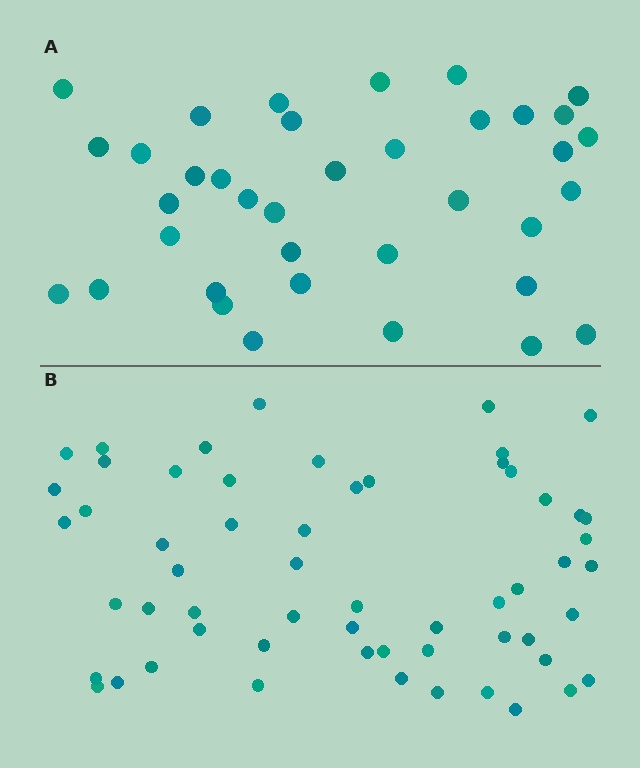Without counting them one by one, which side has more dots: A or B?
Region B (the bottom region) has more dots.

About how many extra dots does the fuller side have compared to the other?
Region B has approximately 20 more dots than region A.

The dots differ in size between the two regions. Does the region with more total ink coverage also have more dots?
No. Region A has more total ink coverage because its dots are larger, but region B actually contains more individual dots. Total area can be misleading — the number of items is what matters here.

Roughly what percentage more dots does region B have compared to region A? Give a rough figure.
About 55% more.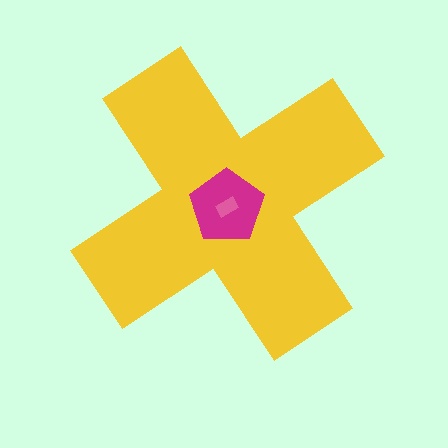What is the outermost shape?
The yellow cross.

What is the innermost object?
The pink rectangle.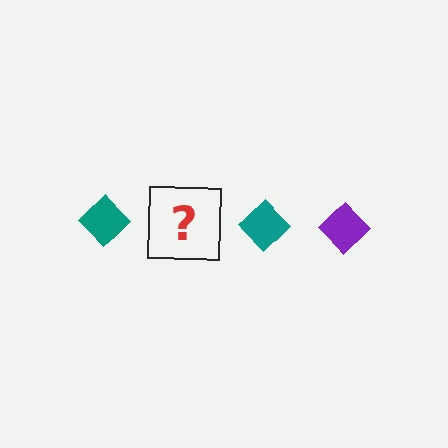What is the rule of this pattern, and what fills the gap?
The rule is that the pattern cycles through teal, purple diamonds. The gap should be filled with a purple diamond.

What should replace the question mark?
The question mark should be replaced with a purple diamond.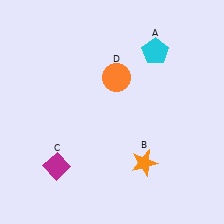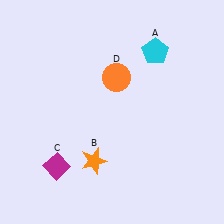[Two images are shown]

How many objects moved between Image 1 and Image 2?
1 object moved between the two images.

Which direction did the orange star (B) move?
The orange star (B) moved left.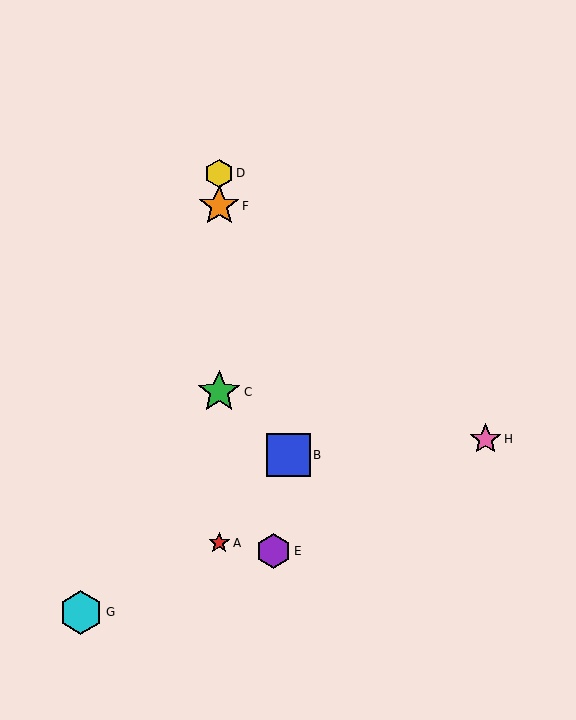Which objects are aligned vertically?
Objects A, C, D, F are aligned vertically.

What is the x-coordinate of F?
Object F is at x≈219.